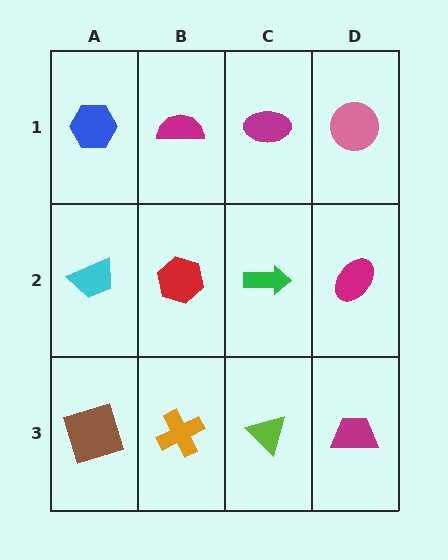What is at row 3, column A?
A brown square.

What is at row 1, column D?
A pink circle.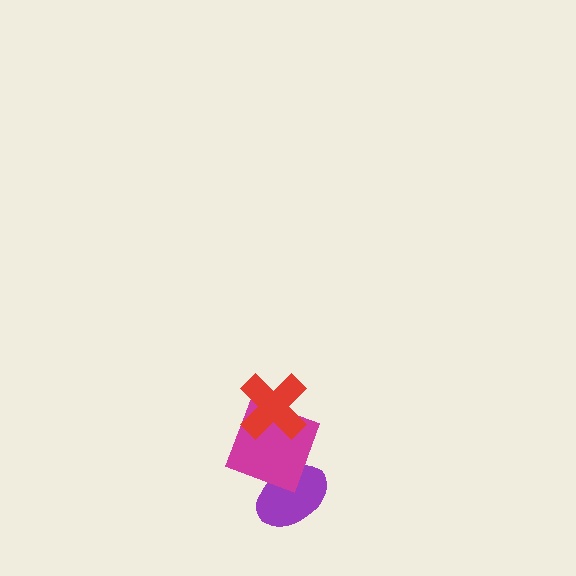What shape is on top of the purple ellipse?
The magenta square is on top of the purple ellipse.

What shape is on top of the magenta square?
The red cross is on top of the magenta square.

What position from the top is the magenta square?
The magenta square is 2nd from the top.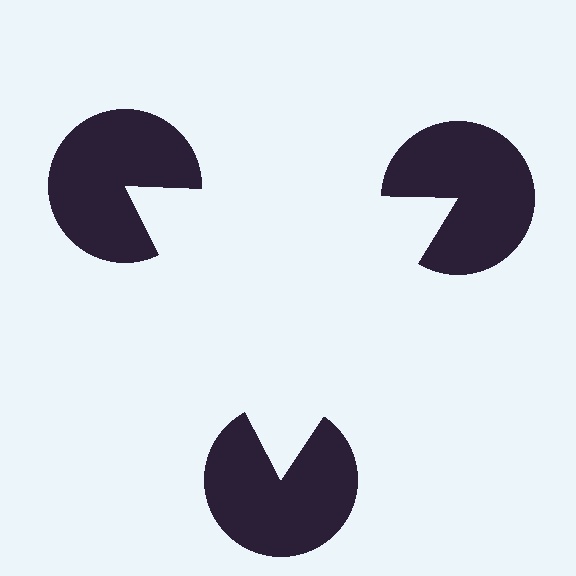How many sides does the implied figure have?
3 sides.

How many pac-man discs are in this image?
There are 3 — one at each vertex of the illusory triangle.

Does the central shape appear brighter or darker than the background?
It typically appears slightly brighter than the background, even though no actual brightness change is drawn.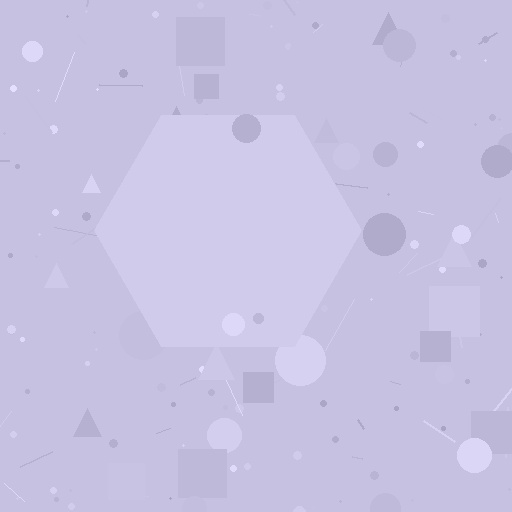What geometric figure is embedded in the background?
A hexagon is embedded in the background.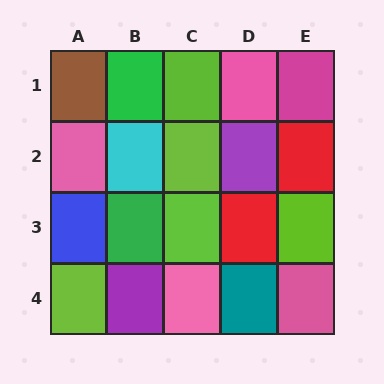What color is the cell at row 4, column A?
Lime.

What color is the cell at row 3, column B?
Green.